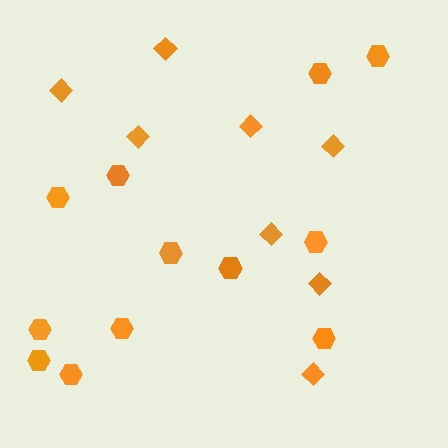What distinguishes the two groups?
There are 2 groups: one group of hexagons (12) and one group of diamonds (8).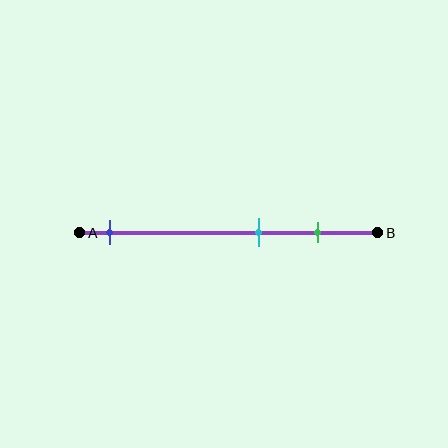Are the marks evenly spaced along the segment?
No, the marks are not evenly spaced.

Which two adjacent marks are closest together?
The cyan and green marks are the closest adjacent pair.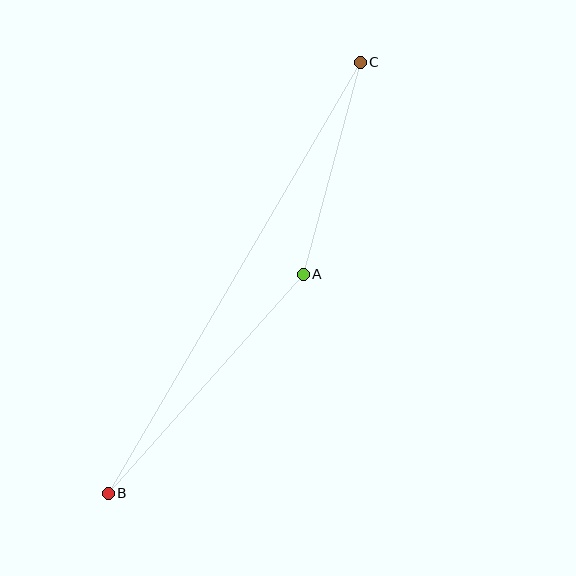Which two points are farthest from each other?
Points B and C are farthest from each other.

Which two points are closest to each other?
Points A and C are closest to each other.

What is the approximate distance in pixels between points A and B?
The distance between A and B is approximately 293 pixels.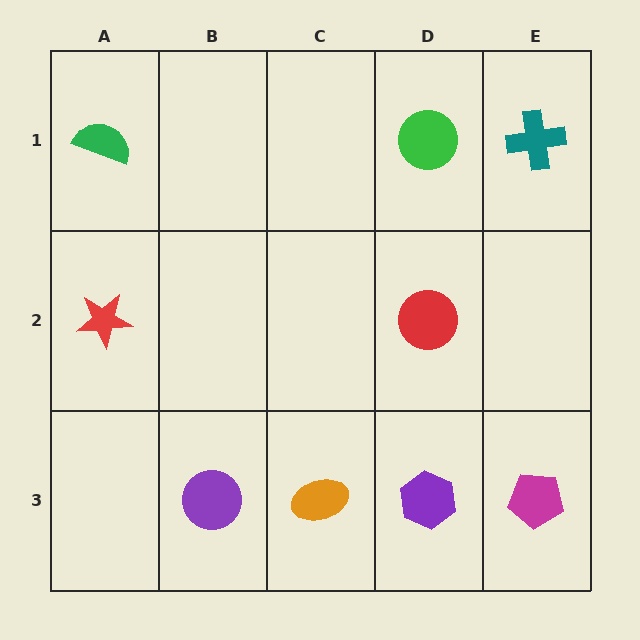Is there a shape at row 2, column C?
No, that cell is empty.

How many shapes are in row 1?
3 shapes.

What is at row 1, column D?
A green circle.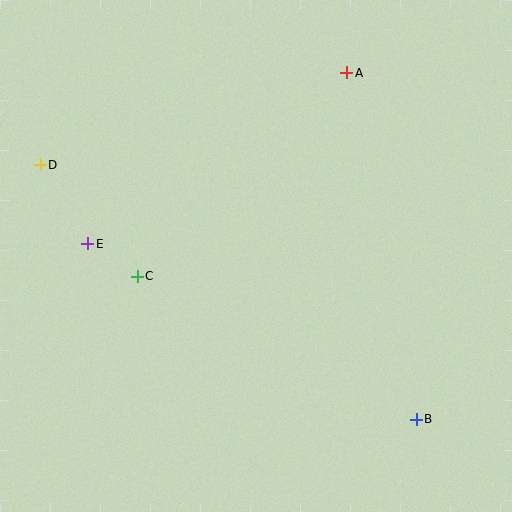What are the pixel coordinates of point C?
Point C is at (137, 276).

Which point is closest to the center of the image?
Point C at (137, 276) is closest to the center.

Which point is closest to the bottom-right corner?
Point B is closest to the bottom-right corner.